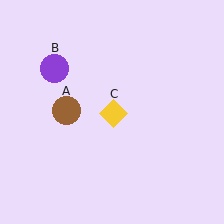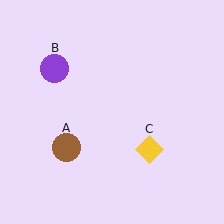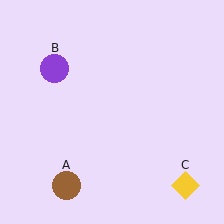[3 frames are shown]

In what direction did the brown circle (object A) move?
The brown circle (object A) moved down.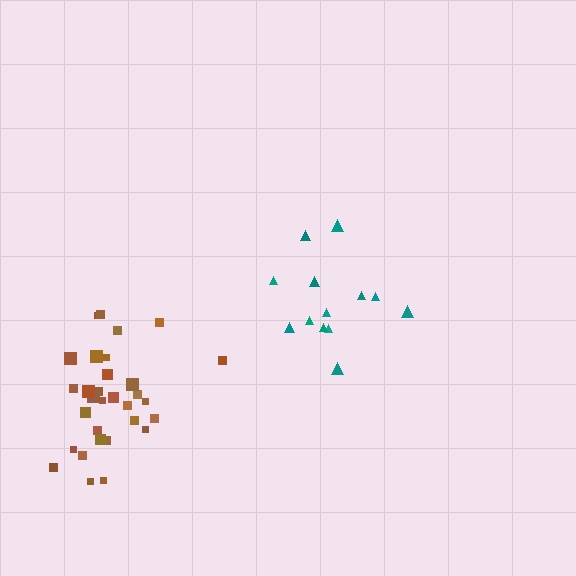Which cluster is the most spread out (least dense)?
Teal.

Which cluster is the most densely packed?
Brown.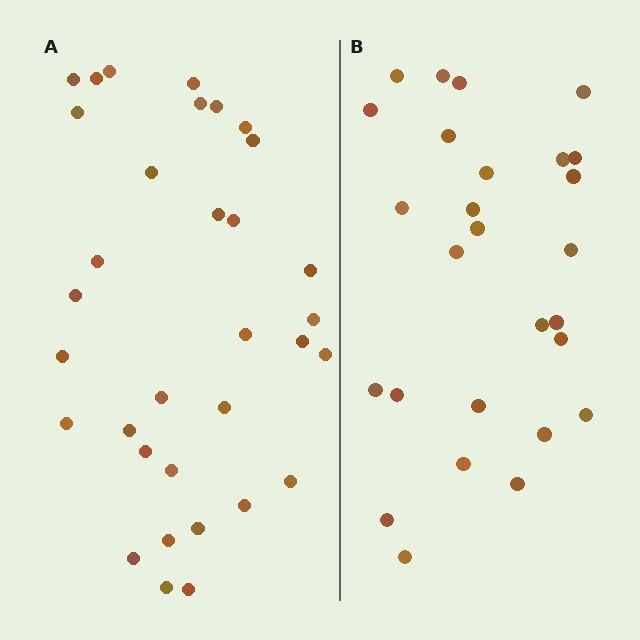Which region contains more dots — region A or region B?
Region A (the left region) has more dots.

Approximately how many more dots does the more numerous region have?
Region A has about 6 more dots than region B.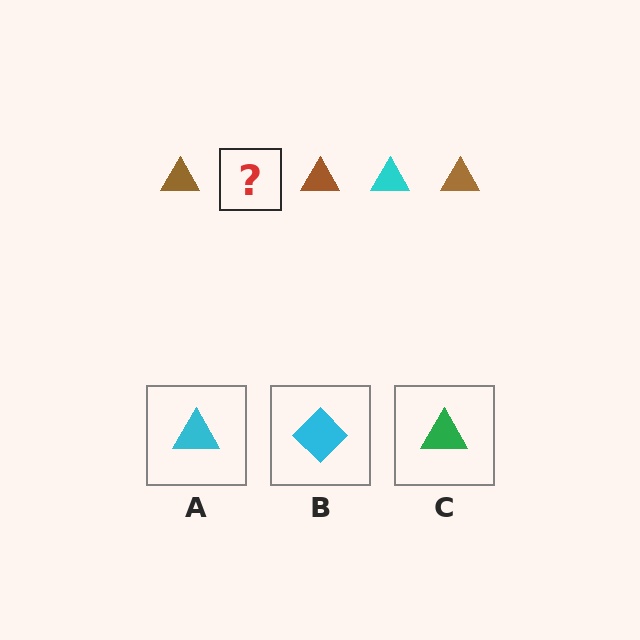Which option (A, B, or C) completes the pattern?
A.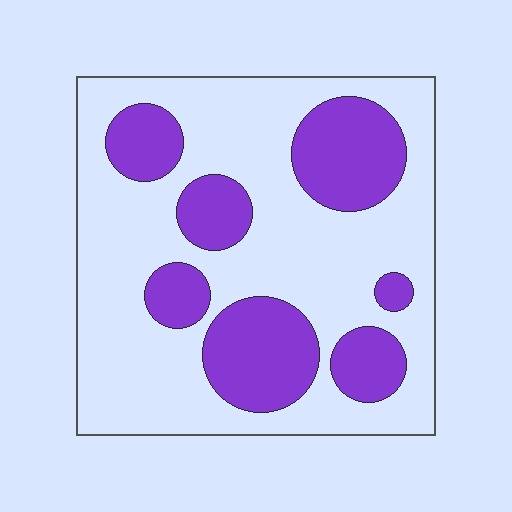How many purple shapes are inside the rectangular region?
7.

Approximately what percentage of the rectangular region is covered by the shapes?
Approximately 30%.